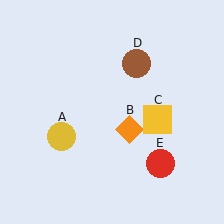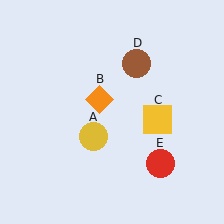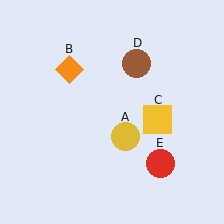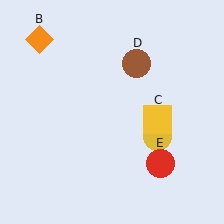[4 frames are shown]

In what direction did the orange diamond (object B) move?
The orange diamond (object B) moved up and to the left.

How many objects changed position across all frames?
2 objects changed position: yellow circle (object A), orange diamond (object B).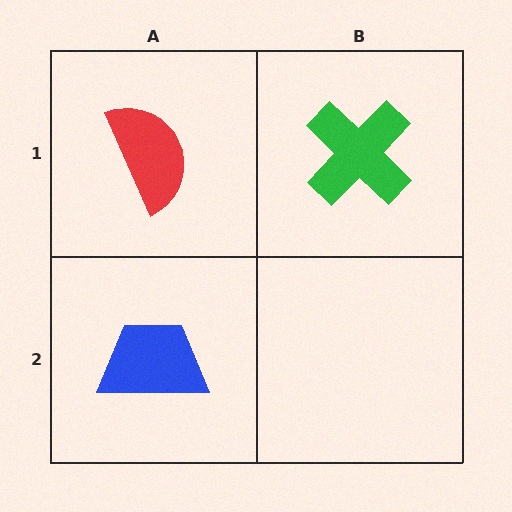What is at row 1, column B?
A green cross.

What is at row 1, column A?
A red semicircle.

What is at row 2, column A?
A blue trapezoid.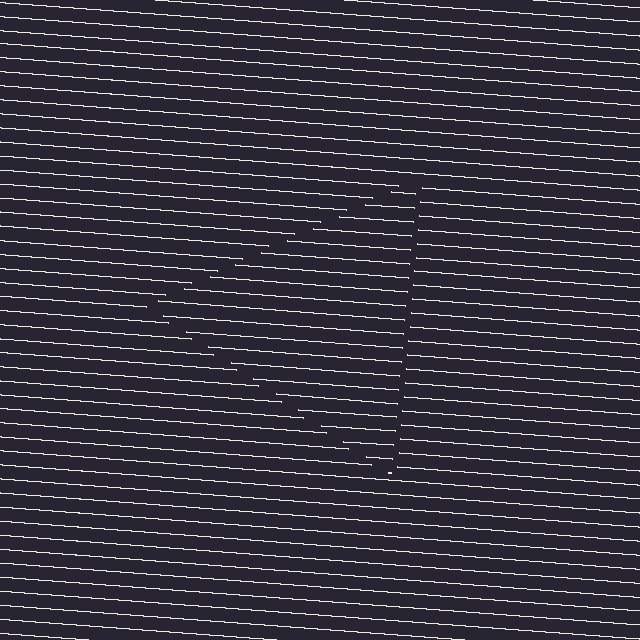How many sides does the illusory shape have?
3 sides — the line-ends trace a triangle.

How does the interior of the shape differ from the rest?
The interior of the shape contains the same grating, shifted by half a period — the contour is defined by the phase discontinuity where line-ends from the inner and outer gratings abut.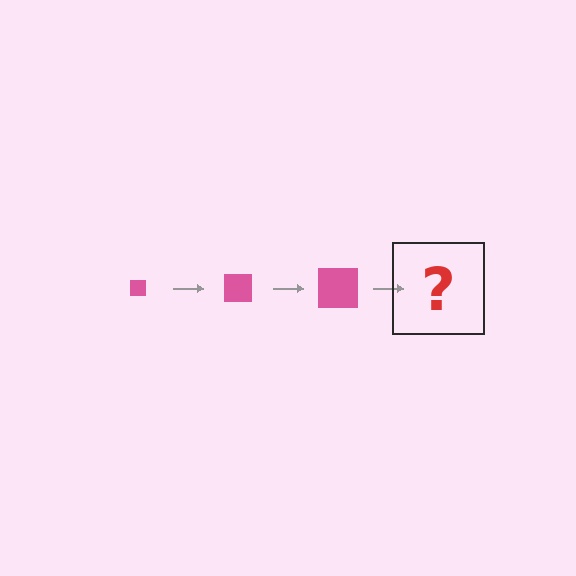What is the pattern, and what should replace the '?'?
The pattern is that the square gets progressively larger each step. The '?' should be a pink square, larger than the previous one.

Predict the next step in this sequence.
The next step is a pink square, larger than the previous one.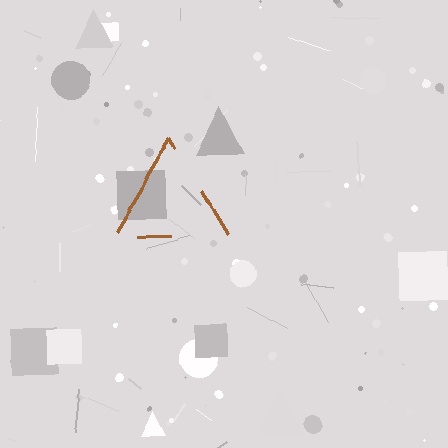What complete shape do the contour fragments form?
The contour fragments form a triangle.